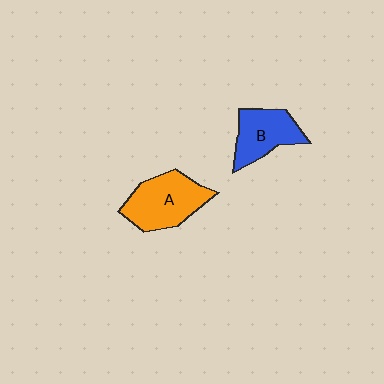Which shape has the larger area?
Shape A (orange).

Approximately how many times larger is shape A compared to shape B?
Approximately 1.3 times.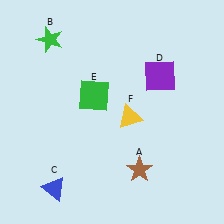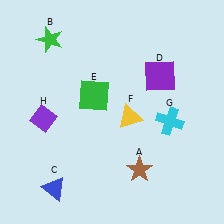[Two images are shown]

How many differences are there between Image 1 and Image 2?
There are 2 differences between the two images.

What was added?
A cyan cross (G), a purple diamond (H) were added in Image 2.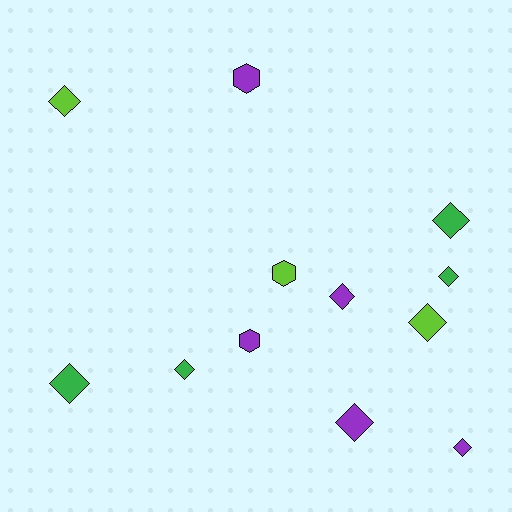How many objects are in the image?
There are 12 objects.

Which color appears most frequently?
Purple, with 5 objects.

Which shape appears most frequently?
Diamond, with 9 objects.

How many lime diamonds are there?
There are 2 lime diamonds.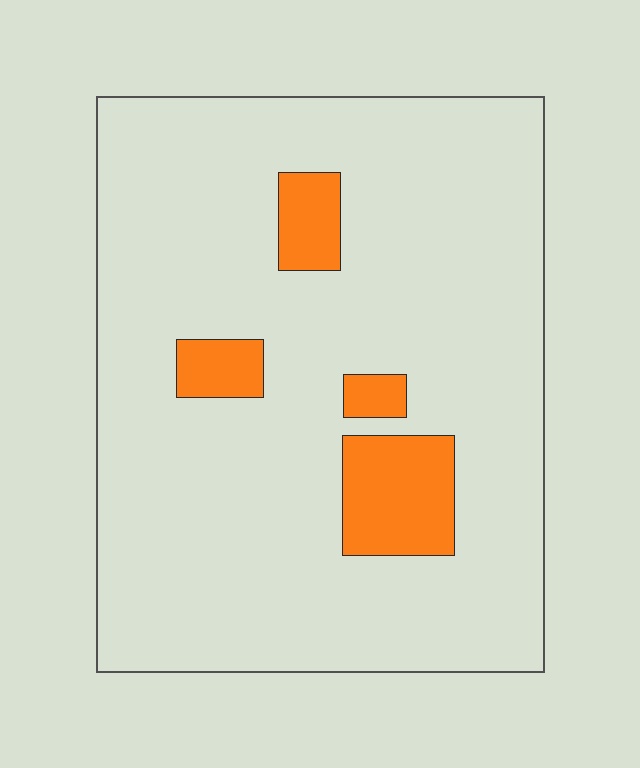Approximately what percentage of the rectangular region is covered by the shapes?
Approximately 10%.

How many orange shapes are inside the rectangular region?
4.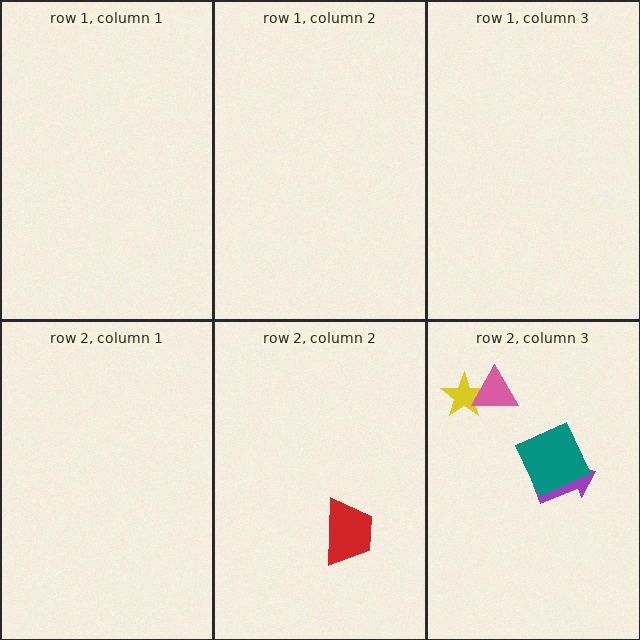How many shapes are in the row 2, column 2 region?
1.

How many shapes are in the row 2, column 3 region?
4.